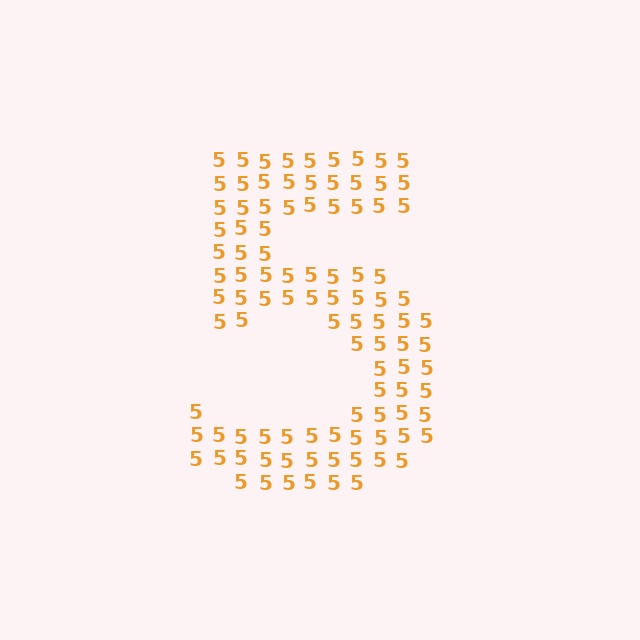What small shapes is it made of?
It is made of small digit 5's.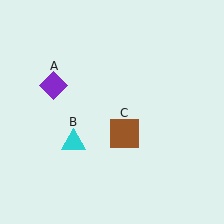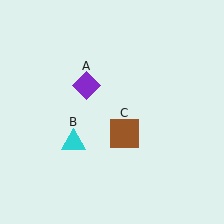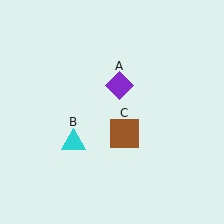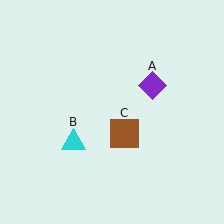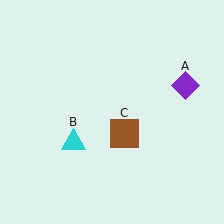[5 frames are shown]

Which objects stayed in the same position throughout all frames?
Cyan triangle (object B) and brown square (object C) remained stationary.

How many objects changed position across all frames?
1 object changed position: purple diamond (object A).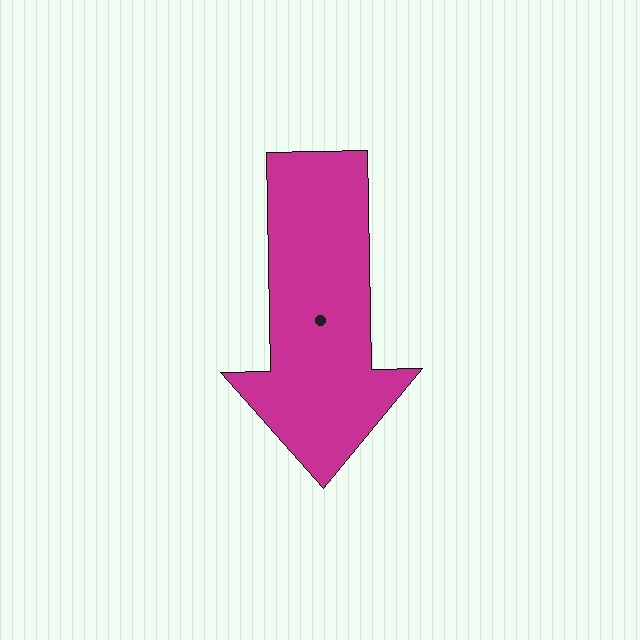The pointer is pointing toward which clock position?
Roughly 6 o'clock.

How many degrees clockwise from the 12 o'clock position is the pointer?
Approximately 179 degrees.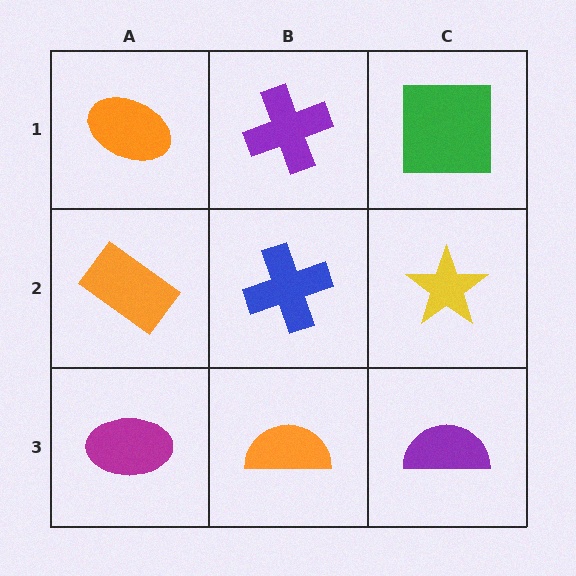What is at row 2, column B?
A blue cross.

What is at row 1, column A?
An orange ellipse.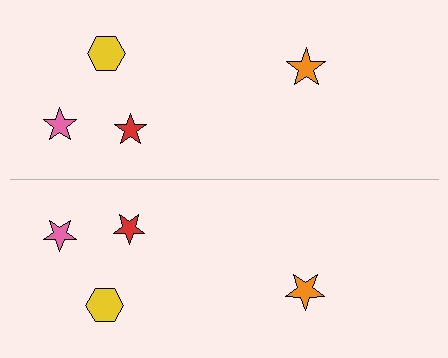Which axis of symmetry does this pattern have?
The pattern has a horizontal axis of symmetry running through the center of the image.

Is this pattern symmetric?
Yes, this pattern has bilateral (reflection) symmetry.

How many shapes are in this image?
There are 8 shapes in this image.